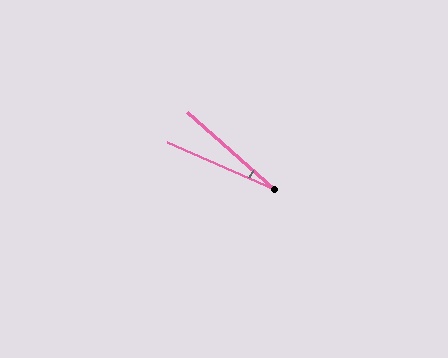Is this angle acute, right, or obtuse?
It is acute.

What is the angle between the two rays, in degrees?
Approximately 18 degrees.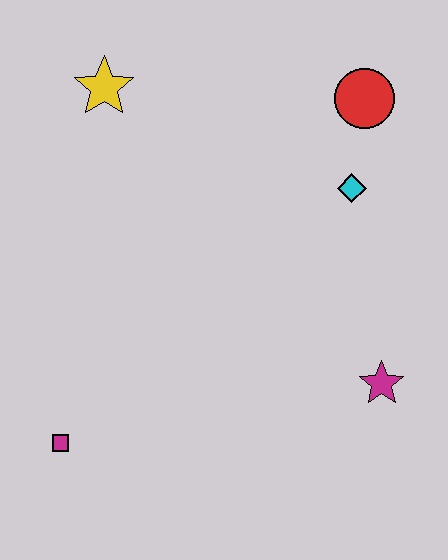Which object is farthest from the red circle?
The magenta square is farthest from the red circle.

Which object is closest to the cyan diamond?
The red circle is closest to the cyan diamond.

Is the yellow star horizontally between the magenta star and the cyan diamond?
No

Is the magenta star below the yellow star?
Yes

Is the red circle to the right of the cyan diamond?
Yes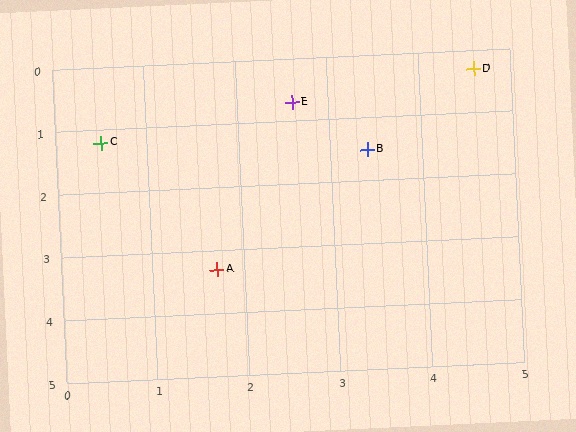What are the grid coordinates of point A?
Point A is at approximately (1.7, 3.3).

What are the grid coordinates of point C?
Point C is at approximately (0.5, 1.2).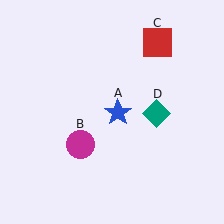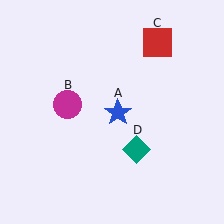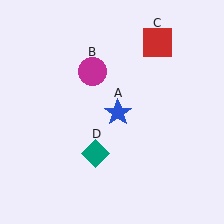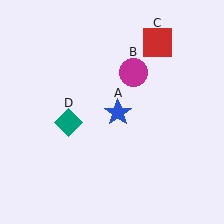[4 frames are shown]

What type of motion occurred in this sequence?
The magenta circle (object B), teal diamond (object D) rotated clockwise around the center of the scene.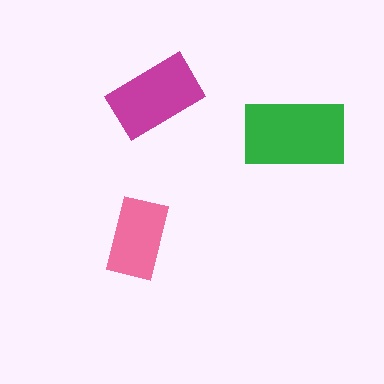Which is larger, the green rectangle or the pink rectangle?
The green one.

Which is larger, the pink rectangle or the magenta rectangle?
The magenta one.